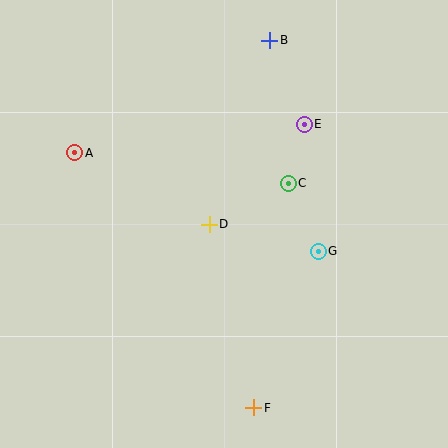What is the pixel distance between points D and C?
The distance between D and C is 89 pixels.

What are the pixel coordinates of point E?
Point E is at (304, 124).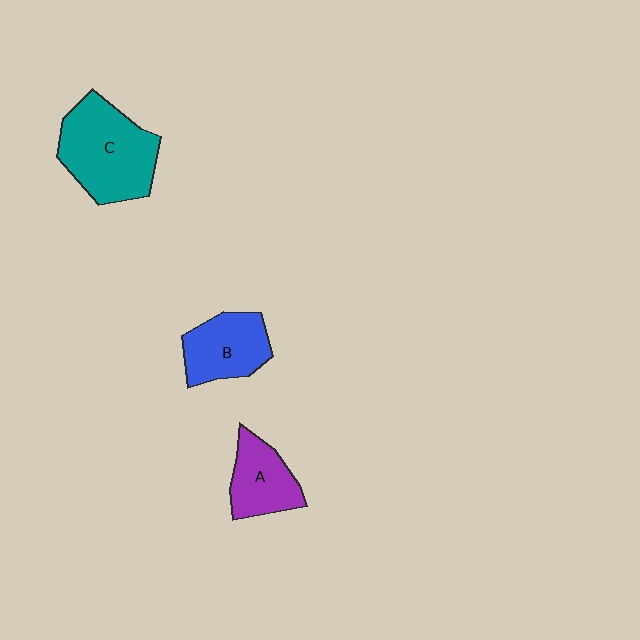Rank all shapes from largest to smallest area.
From largest to smallest: C (teal), B (blue), A (purple).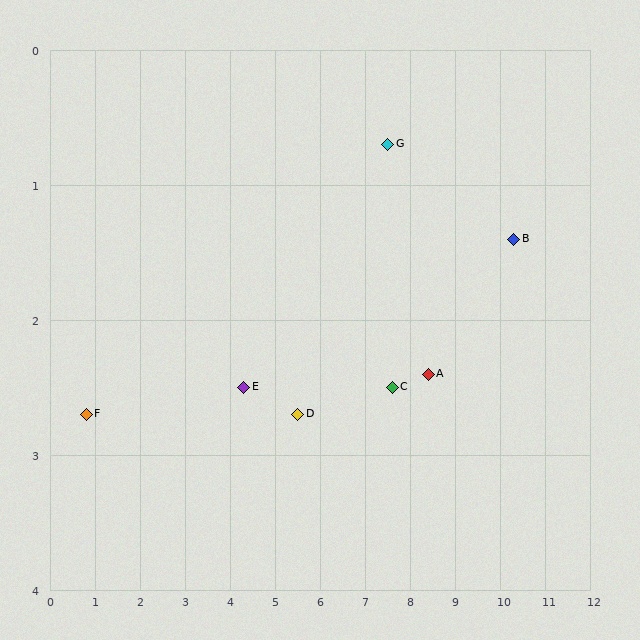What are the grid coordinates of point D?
Point D is at approximately (5.5, 2.7).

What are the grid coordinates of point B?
Point B is at approximately (10.3, 1.4).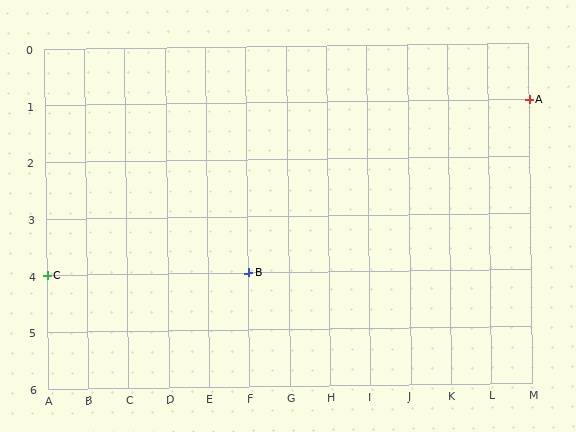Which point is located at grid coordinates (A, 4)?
Point C is at (A, 4).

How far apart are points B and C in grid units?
Points B and C are 5 columns apart.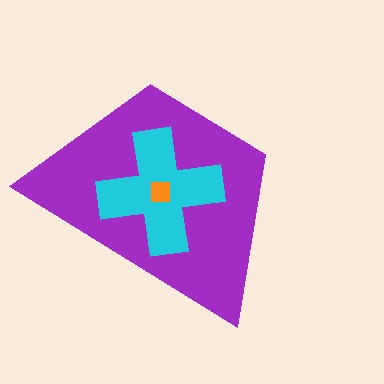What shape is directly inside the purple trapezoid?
The cyan cross.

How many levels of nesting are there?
3.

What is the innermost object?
The orange square.